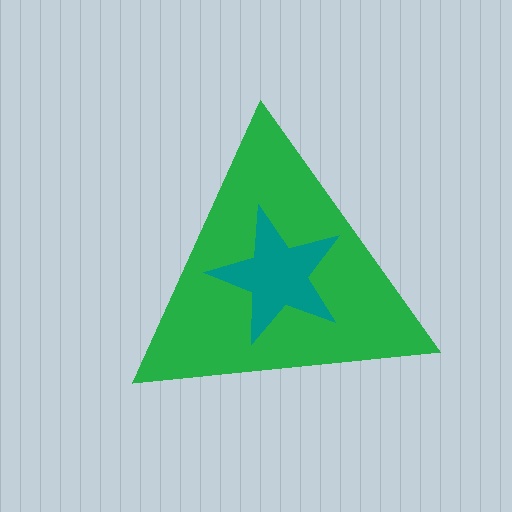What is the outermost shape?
The green triangle.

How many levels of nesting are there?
2.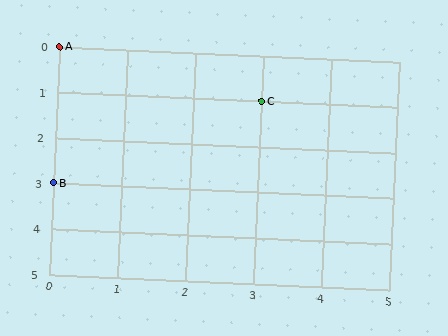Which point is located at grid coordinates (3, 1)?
Point C is at (3, 1).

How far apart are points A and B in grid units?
Points A and B are 3 rows apart.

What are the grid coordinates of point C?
Point C is at grid coordinates (3, 1).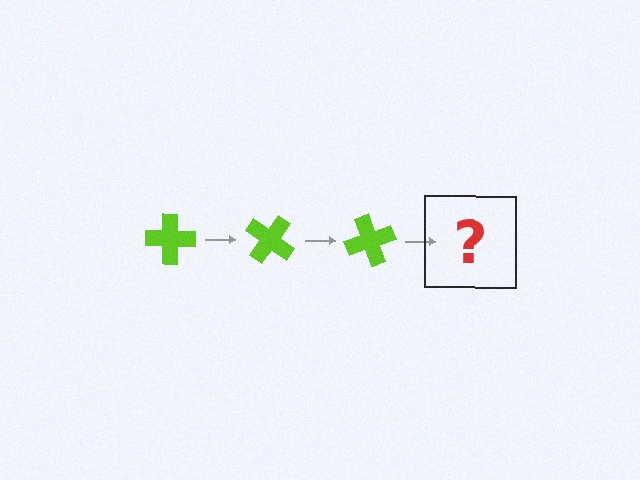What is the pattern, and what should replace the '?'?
The pattern is that the cross rotates 35 degrees each step. The '?' should be a lime cross rotated 105 degrees.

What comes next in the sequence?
The next element should be a lime cross rotated 105 degrees.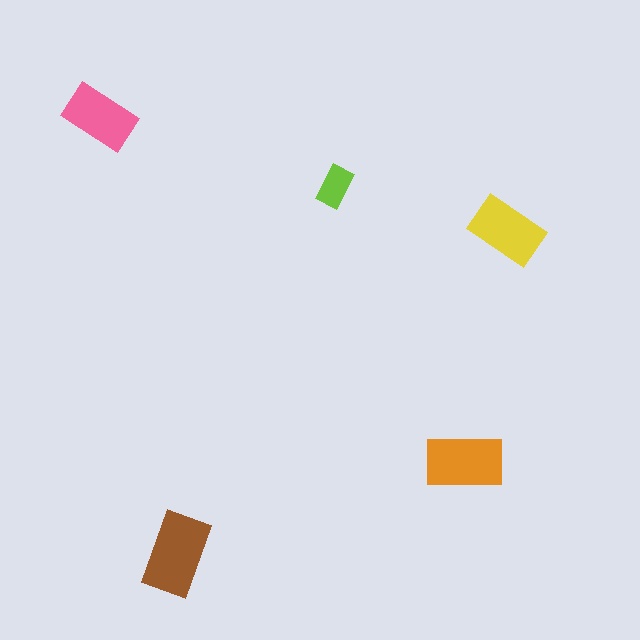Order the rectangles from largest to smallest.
the brown one, the orange one, the yellow one, the pink one, the lime one.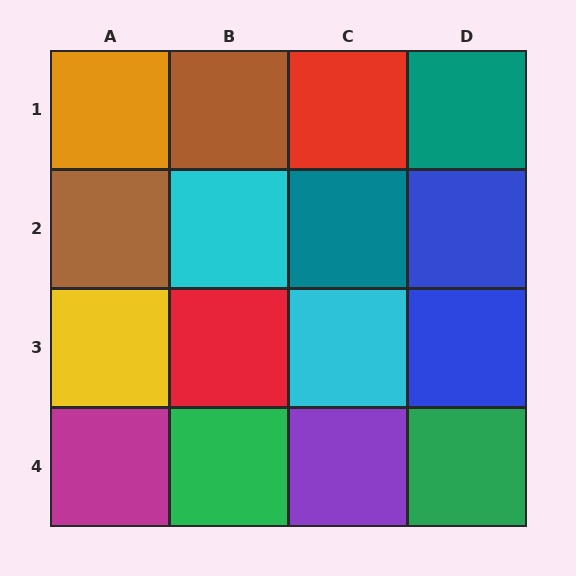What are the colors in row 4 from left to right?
Magenta, green, purple, green.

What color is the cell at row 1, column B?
Brown.